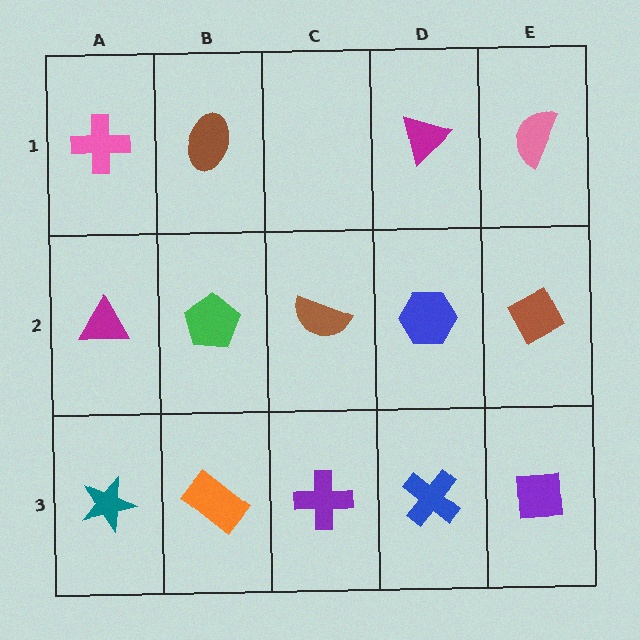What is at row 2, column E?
A brown diamond.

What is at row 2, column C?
A brown semicircle.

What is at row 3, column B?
An orange rectangle.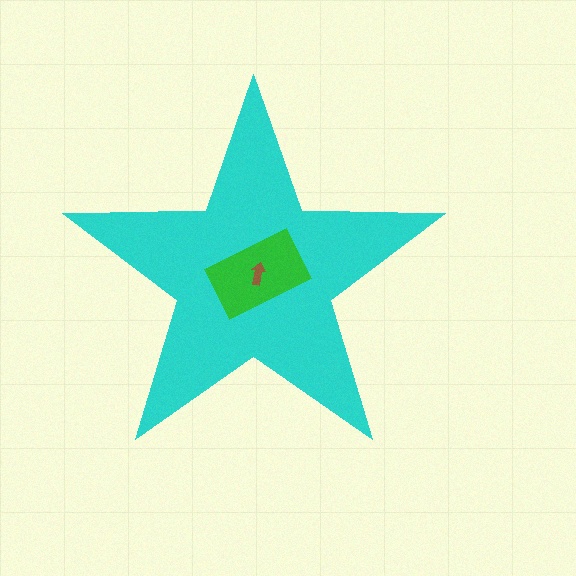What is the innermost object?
The brown arrow.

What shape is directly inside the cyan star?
The green rectangle.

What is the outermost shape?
The cyan star.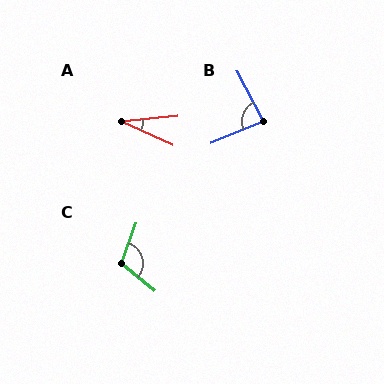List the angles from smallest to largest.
A (30°), B (85°), C (110°).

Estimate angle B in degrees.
Approximately 85 degrees.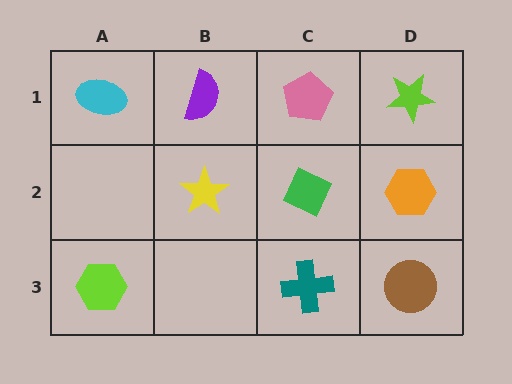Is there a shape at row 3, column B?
No, that cell is empty.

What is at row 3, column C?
A teal cross.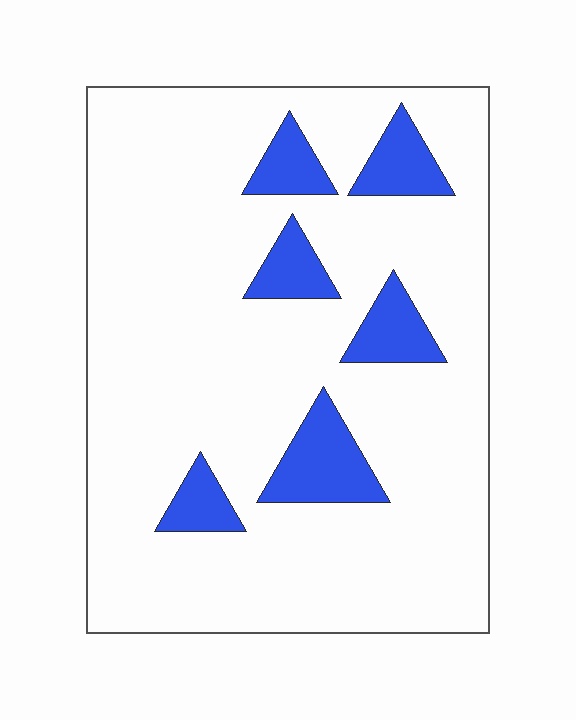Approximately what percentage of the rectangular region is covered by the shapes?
Approximately 15%.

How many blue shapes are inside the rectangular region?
6.